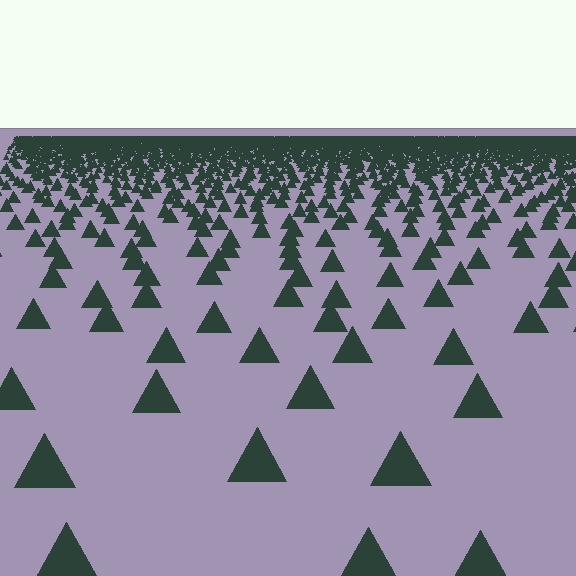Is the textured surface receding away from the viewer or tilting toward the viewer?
The surface is receding away from the viewer. Texture elements get smaller and denser toward the top.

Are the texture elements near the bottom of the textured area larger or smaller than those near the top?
Larger. Near the bottom, elements are closer to the viewer and appear at a bigger on-screen size.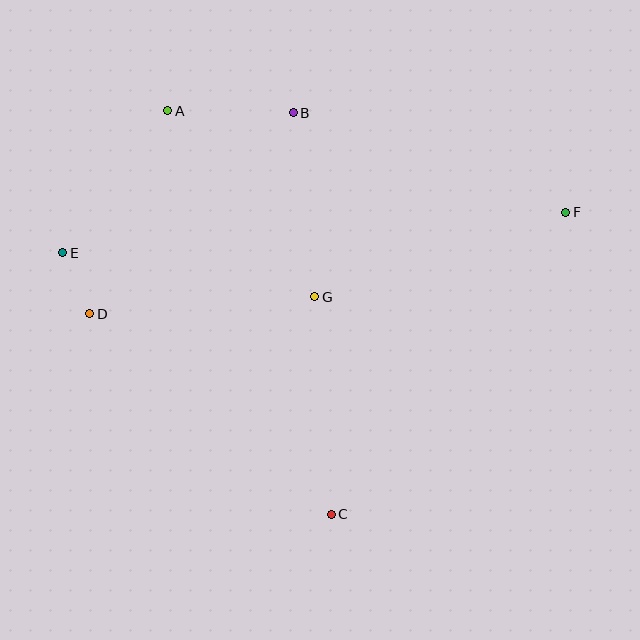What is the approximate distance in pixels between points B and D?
The distance between B and D is approximately 286 pixels.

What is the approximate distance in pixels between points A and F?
The distance between A and F is approximately 411 pixels.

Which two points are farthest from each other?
Points E and F are farthest from each other.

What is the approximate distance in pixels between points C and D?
The distance between C and D is approximately 314 pixels.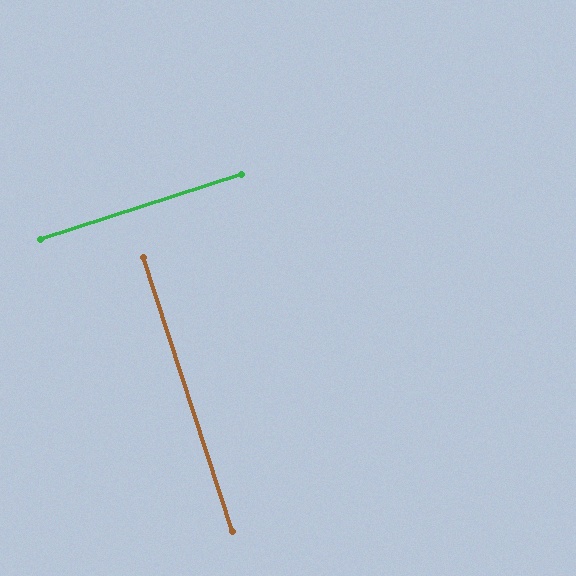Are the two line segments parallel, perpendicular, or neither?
Perpendicular — they meet at approximately 90°.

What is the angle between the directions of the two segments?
Approximately 90 degrees.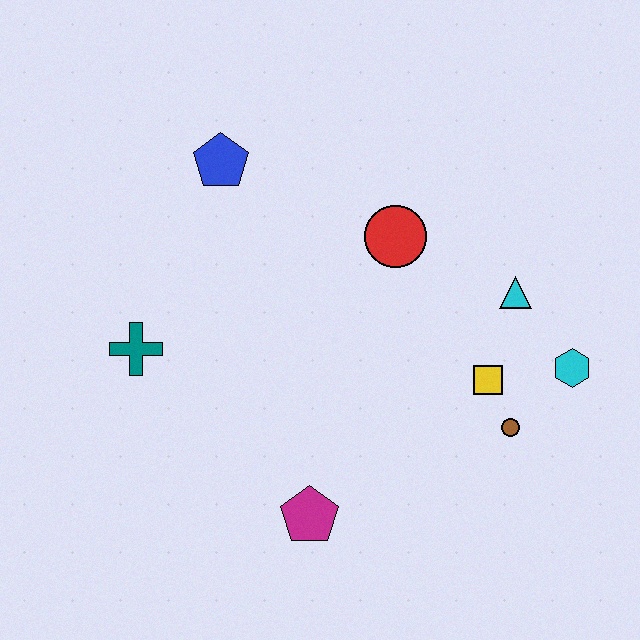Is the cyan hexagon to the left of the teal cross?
No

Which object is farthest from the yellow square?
The teal cross is farthest from the yellow square.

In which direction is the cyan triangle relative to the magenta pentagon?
The cyan triangle is above the magenta pentagon.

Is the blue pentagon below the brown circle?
No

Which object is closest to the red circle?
The cyan triangle is closest to the red circle.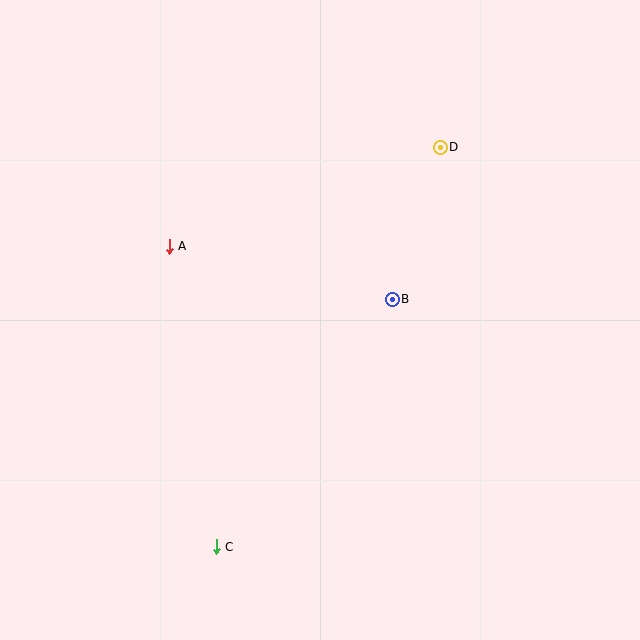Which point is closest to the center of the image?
Point B at (392, 299) is closest to the center.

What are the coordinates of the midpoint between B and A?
The midpoint between B and A is at (281, 273).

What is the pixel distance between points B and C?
The distance between B and C is 304 pixels.